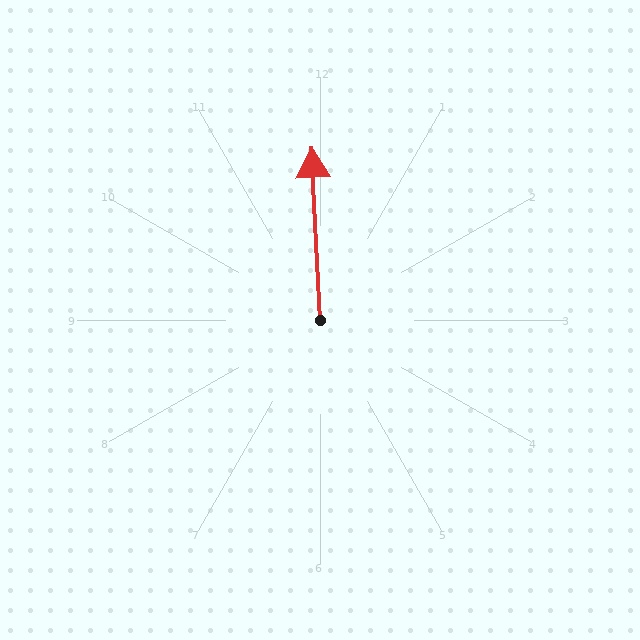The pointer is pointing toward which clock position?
Roughly 12 o'clock.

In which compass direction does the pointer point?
North.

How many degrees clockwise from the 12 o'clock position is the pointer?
Approximately 357 degrees.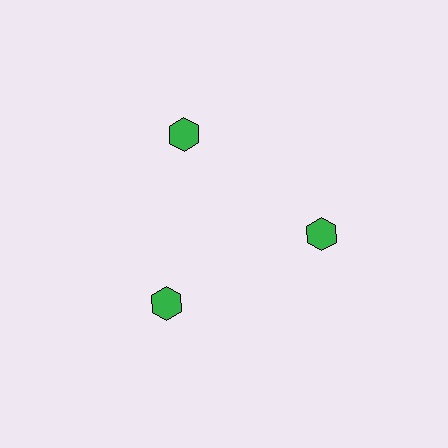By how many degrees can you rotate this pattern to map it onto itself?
The pattern maps onto itself every 120 degrees of rotation.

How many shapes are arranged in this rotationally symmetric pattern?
There are 3 shapes, arranged in 3 groups of 1.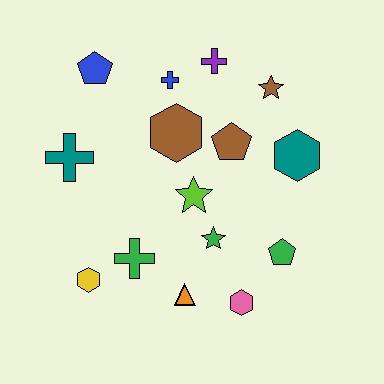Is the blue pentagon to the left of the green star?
Yes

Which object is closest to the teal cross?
The blue pentagon is closest to the teal cross.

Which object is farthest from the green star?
The blue pentagon is farthest from the green star.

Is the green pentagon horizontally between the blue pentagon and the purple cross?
No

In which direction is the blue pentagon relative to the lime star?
The blue pentagon is above the lime star.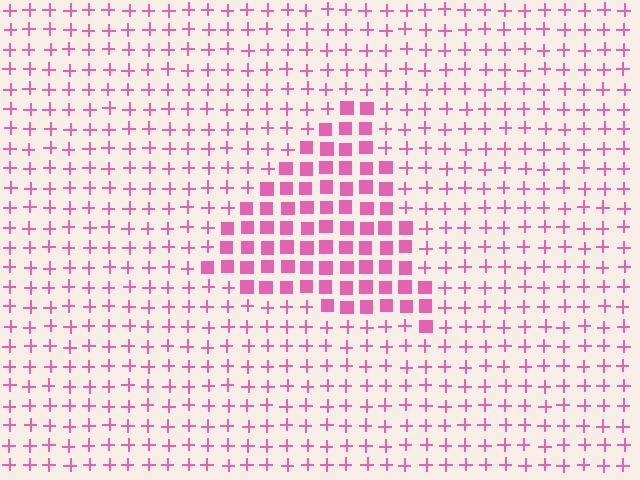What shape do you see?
I see a triangle.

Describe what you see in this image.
The image is filled with small pink elements arranged in a uniform grid. A triangle-shaped region contains squares, while the surrounding area contains plus signs. The boundary is defined purely by the change in element shape.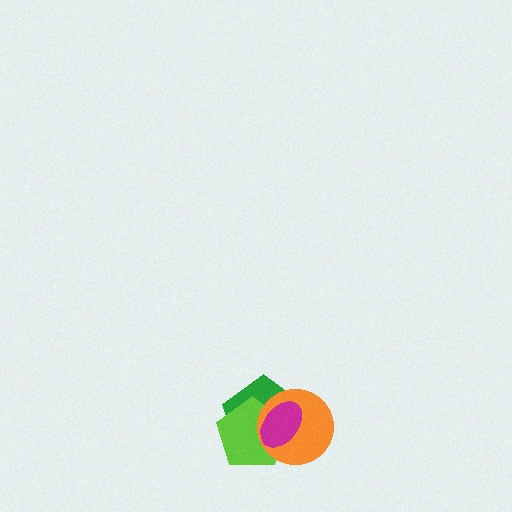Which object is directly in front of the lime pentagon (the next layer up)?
The orange circle is directly in front of the lime pentagon.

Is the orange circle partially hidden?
Yes, it is partially covered by another shape.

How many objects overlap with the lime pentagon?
3 objects overlap with the lime pentagon.